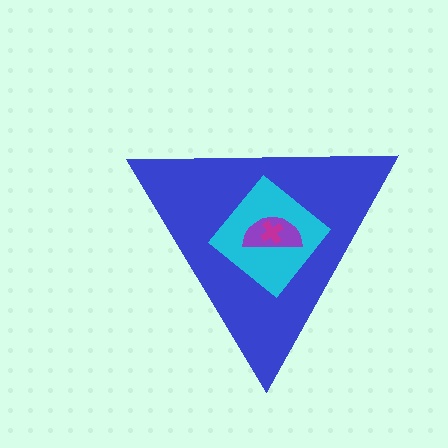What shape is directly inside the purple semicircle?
The magenta cross.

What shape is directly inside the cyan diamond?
The purple semicircle.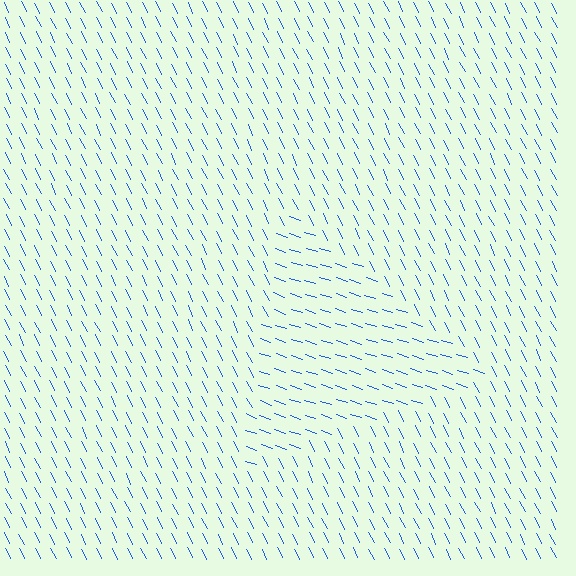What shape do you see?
I see a triangle.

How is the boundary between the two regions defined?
The boundary is defined purely by a change in line orientation (approximately 45 degrees difference). All lines are the same color and thickness.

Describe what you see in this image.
The image is filled with small blue line segments. A triangle region in the image has lines oriented differently from the surrounding lines, creating a visible texture boundary.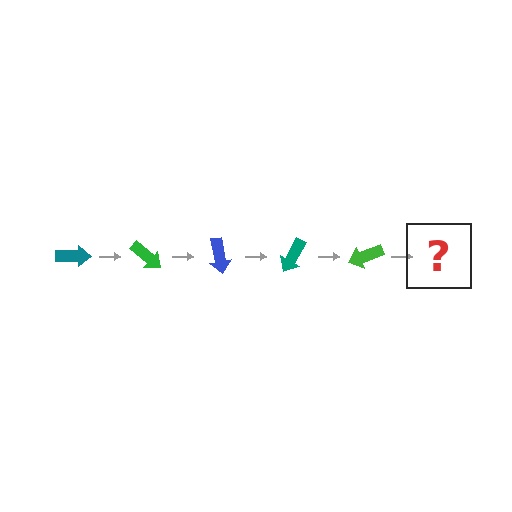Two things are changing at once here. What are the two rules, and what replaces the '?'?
The two rules are that it rotates 40 degrees each step and the color cycles through teal, green, and blue. The '?' should be a blue arrow, rotated 200 degrees from the start.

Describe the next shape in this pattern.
It should be a blue arrow, rotated 200 degrees from the start.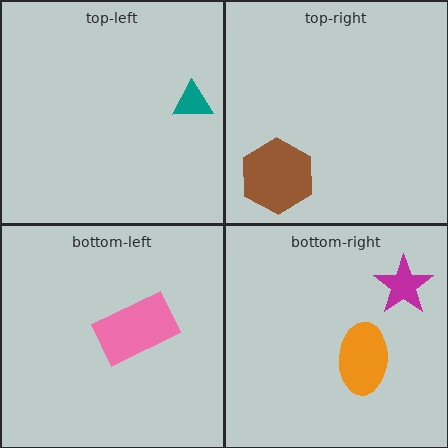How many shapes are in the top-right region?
1.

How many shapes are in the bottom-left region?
1.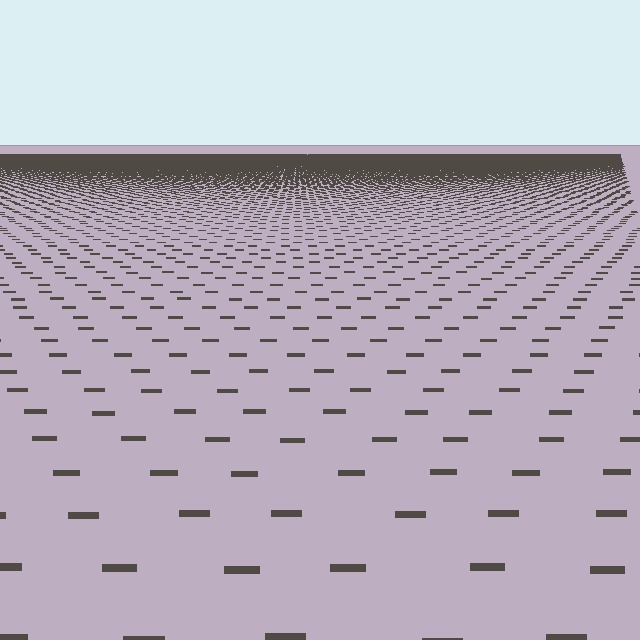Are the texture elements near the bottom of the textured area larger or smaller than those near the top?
Larger. Near the bottom, elements are closer to the viewer and appear at a bigger on-screen size.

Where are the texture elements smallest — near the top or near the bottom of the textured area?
Near the top.